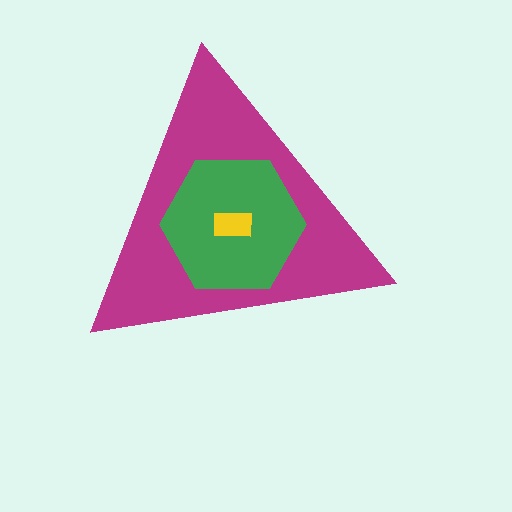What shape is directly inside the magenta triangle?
The green hexagon.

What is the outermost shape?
The magenta triangle.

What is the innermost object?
The yellow rectangle.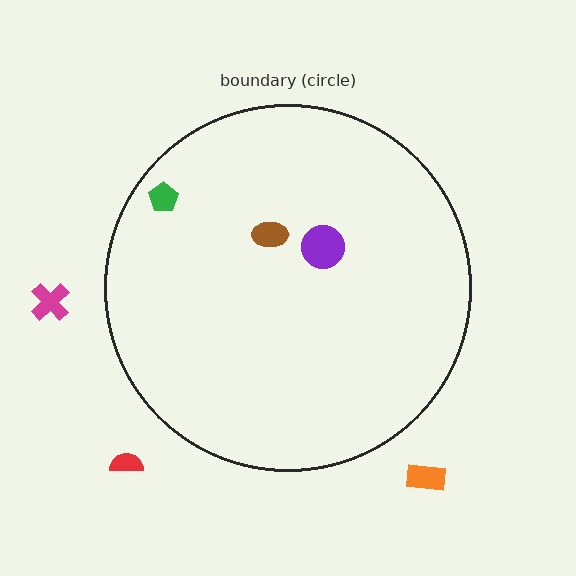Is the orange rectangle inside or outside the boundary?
Outside.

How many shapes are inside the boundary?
3 inside, 3 outside.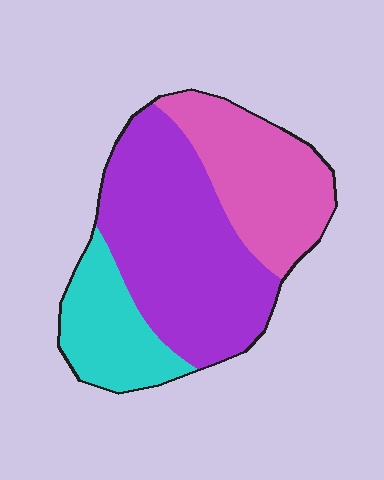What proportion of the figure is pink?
Pink covers around 30% of the figure.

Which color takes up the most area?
Purple, at roughly 50%.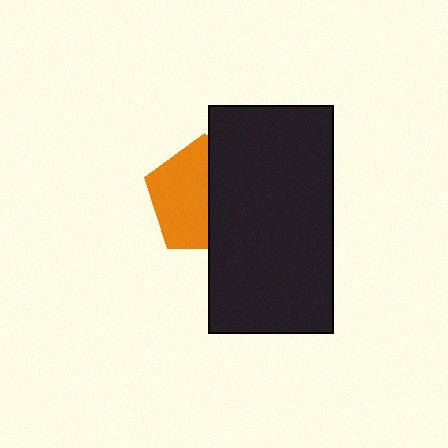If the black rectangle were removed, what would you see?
You would see the complete orange pentagon.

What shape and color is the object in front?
The object in front is a black rectangle.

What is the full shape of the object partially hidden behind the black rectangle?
The partially hidden object is an orange pentagon.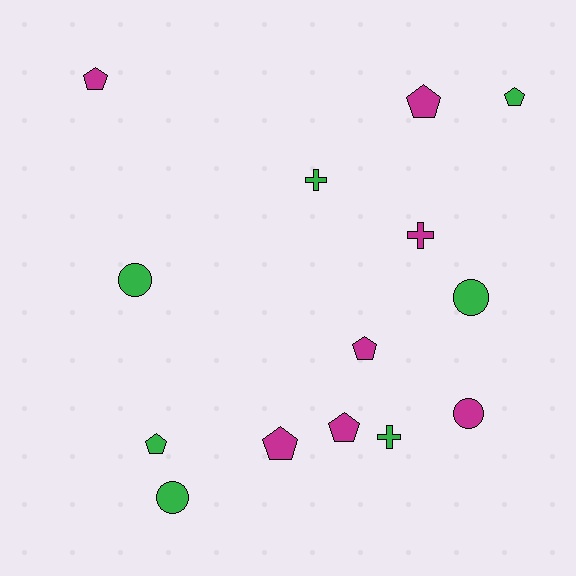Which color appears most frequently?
Green, with 7 objects.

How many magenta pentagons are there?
There are 5 magenta pentagons.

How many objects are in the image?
There are 14 objects.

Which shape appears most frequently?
Pentagon, with 7 objects.